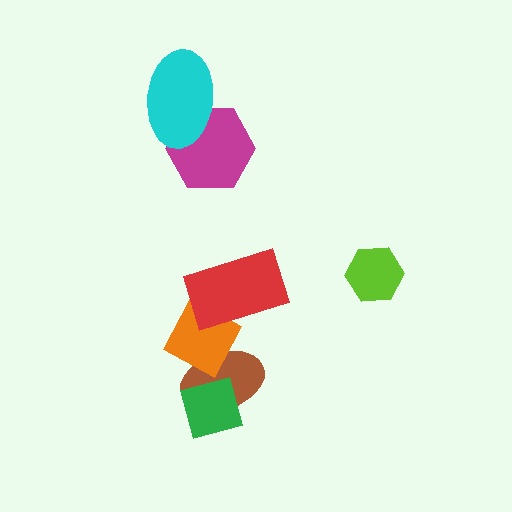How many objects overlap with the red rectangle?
1 object overlaps with the red rectangle.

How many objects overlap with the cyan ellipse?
1 object overlaps with the cyan ellipse.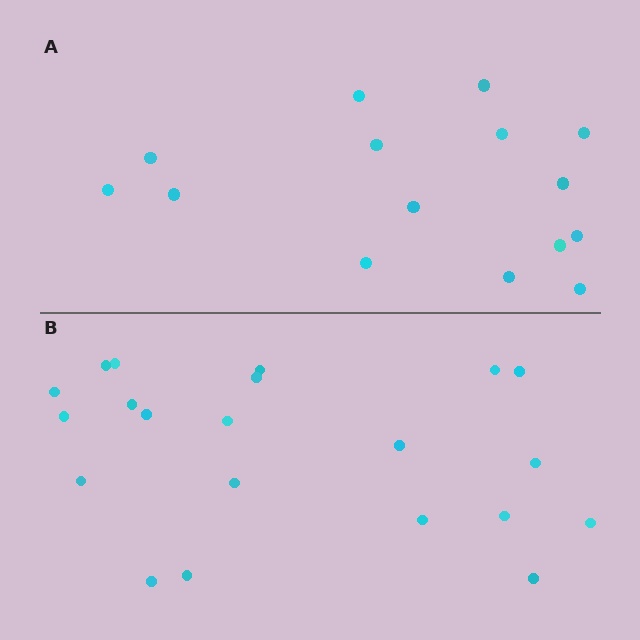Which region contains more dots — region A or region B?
Region B (the bottom region) has more dots.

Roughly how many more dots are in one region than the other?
Region B has about 6 more dots than region A.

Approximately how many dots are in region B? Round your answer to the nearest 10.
About 20 dots. (The exact count is 21, which rounds to 20.)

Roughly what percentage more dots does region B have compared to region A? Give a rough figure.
About 40% more.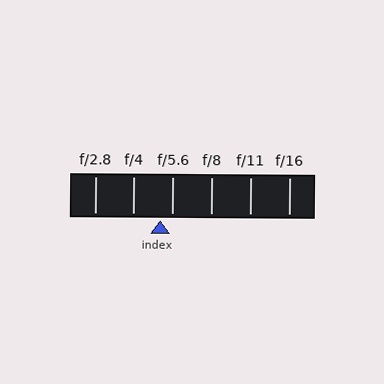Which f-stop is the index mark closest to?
The index mark is closest to f/5.6.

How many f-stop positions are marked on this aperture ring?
There are 6 f-stop positions marked.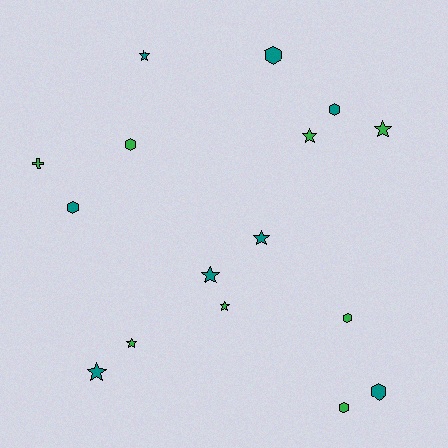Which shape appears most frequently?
Star, with 8 objects.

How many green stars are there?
There are 4 green stars.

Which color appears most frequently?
Teal, with 8 objects.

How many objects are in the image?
There are 16 objects.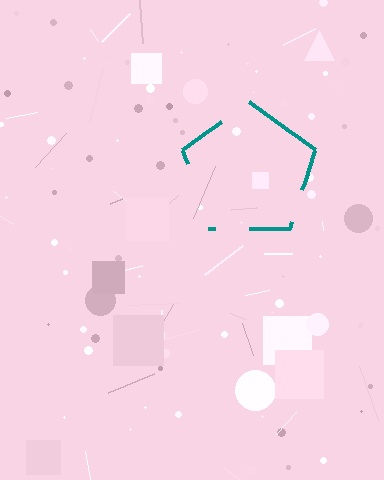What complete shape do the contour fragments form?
The contour fragments form a pentagon.